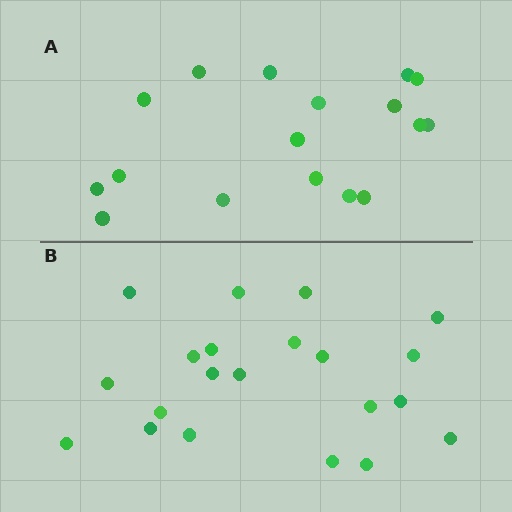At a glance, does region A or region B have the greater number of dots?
Region B (the bottom region) has more dots.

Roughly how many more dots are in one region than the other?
Region B has about 4 more dots than region A.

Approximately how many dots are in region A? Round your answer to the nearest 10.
About 20 dots. (The exact count is 17, which rounds to 20.)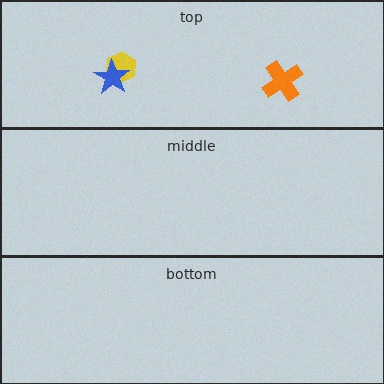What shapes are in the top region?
The yellow hexagon, the orange cross, the blue star.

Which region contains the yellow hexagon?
The top region.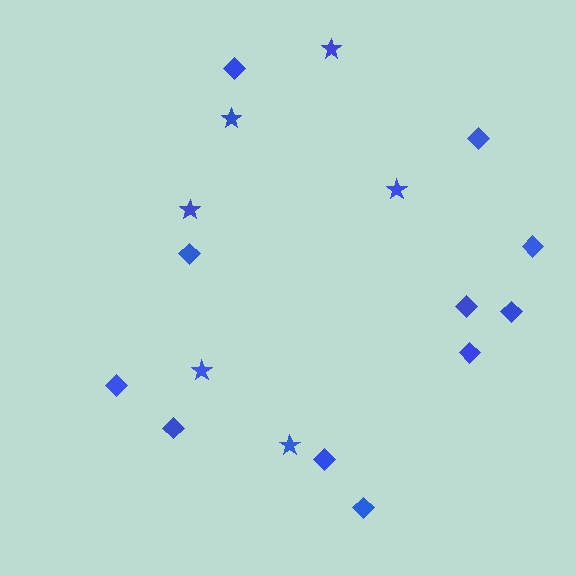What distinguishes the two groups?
There are 2 groups: one group of diamonds (11) and one group of stars (6).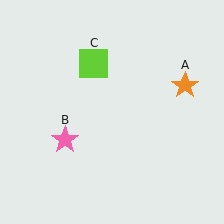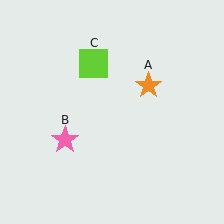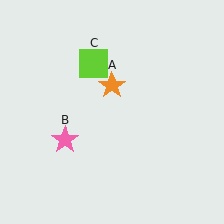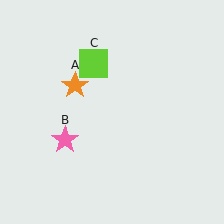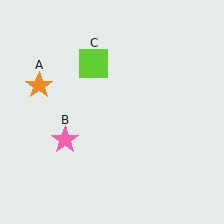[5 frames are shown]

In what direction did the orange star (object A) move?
The orange star (object A) moved left.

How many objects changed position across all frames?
1 object changed position: orange star (object A).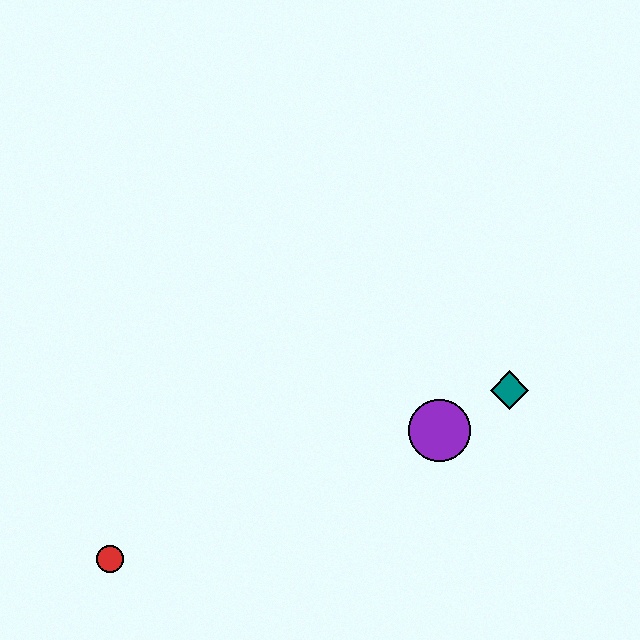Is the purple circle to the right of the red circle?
Yes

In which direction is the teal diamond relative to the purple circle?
The teal diamond is to the right of the purple circle.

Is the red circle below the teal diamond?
Yes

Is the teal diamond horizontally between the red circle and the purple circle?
No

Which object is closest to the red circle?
The purple circle is closest to the red circle.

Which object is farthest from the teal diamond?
The red circle is farthest from the teal diamond.